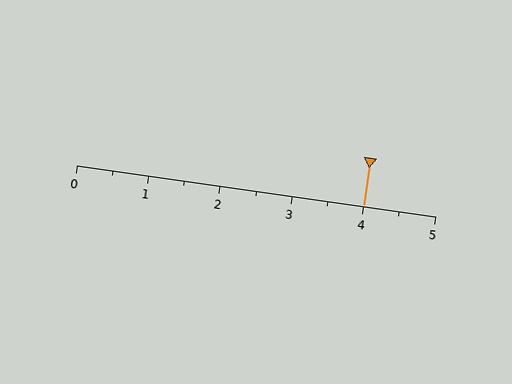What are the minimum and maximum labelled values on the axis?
The axis runs from 0 to 5.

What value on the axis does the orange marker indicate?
The marker indicates approximately 4.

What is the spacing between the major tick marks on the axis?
The major ticks are spaced 1 apart.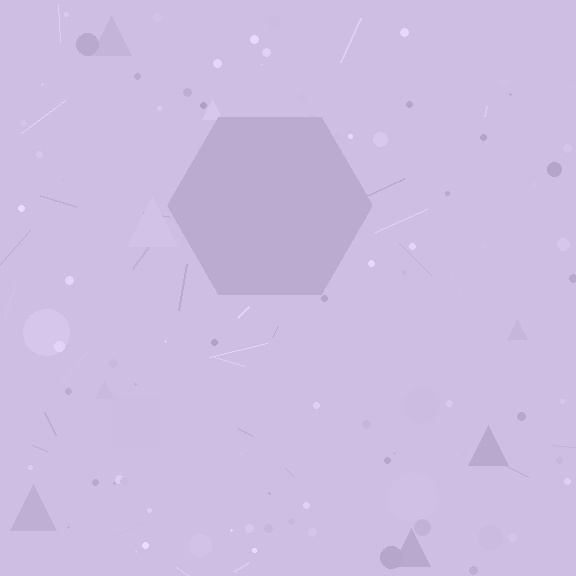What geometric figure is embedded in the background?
A hexagon is embedded in the background.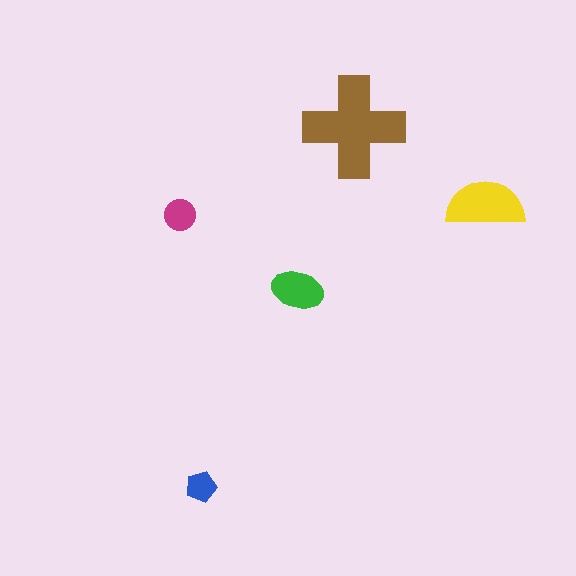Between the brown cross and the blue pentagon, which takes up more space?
The brown cross.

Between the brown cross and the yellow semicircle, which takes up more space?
The brown cross.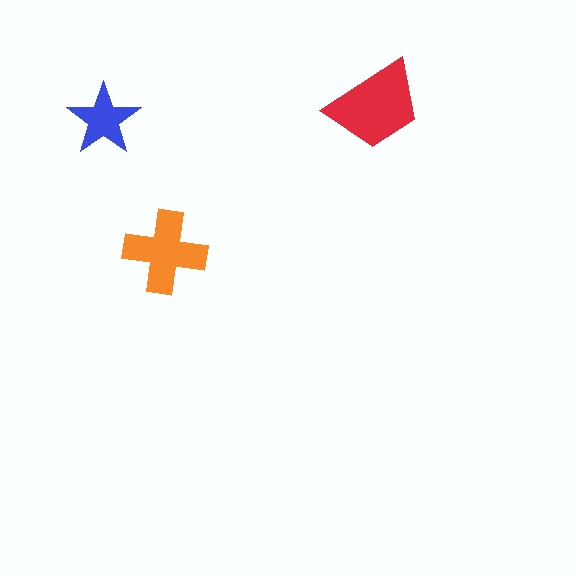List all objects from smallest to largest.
The blue star, the orange cross, the red trapezoid.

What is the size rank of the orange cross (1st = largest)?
2nd.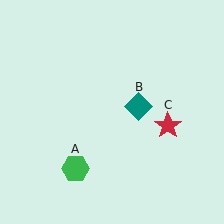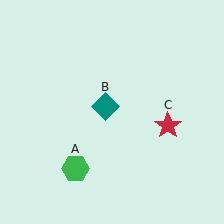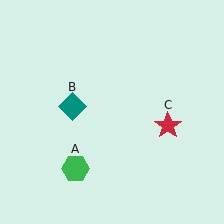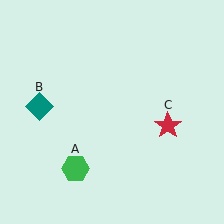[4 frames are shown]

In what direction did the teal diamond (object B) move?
The teal diamond (object B) moved left.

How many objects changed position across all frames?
1 object changed position: teal diamond (object B).